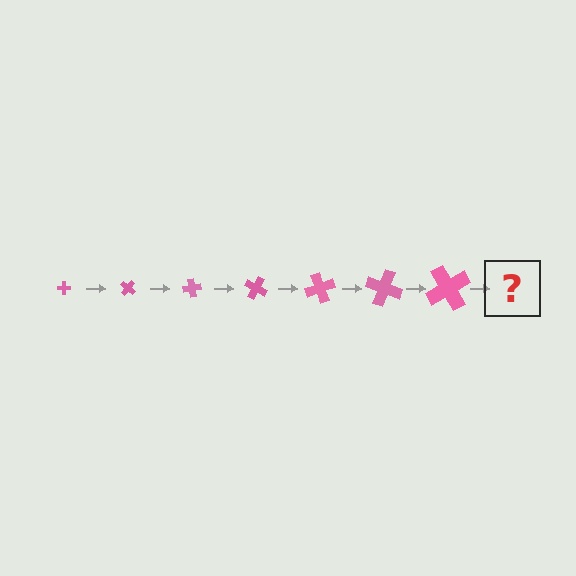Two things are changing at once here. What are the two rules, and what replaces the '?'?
The two rules are that the cross grows larger each step and it rotates 40 degrees each step. The '?' should be a cross, larger than the previous one and rotated 280 degrees from the start.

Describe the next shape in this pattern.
It should be a cross, larger than the previous one and rotated 280 degrees from the start.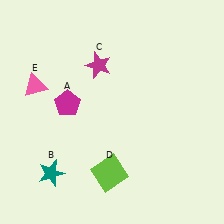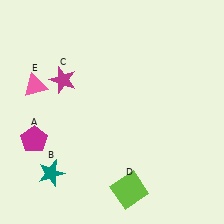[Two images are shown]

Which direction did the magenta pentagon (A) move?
The magenta pentagon (A) moved down.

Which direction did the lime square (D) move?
The lime square (D) moved right.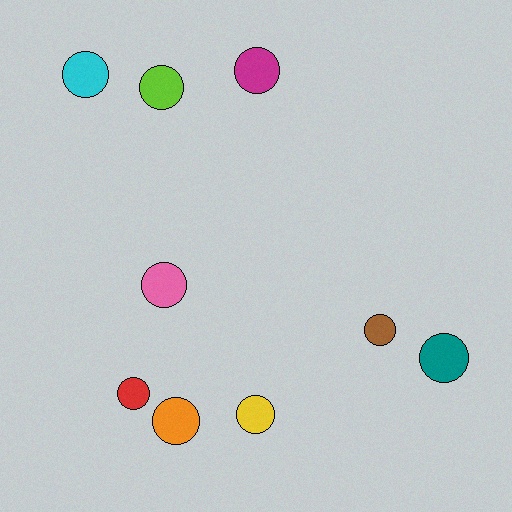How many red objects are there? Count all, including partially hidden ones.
There is 1 red object.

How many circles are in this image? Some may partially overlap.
There are 9 circles.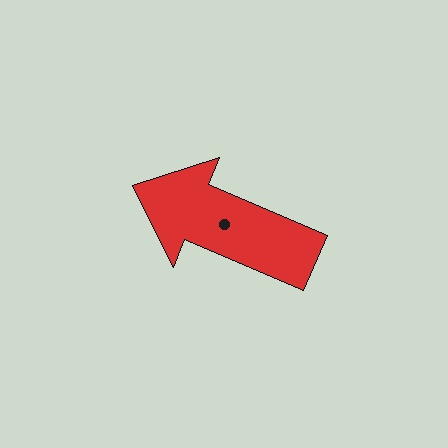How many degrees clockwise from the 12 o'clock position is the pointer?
Approximately 293 degrees.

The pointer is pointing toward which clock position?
Roughly 10 o'clock.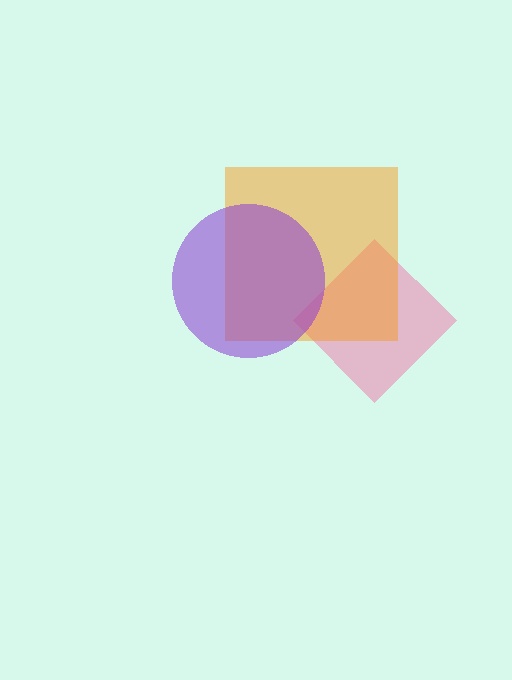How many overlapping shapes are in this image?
There are 3 overlapping shapes in the image.